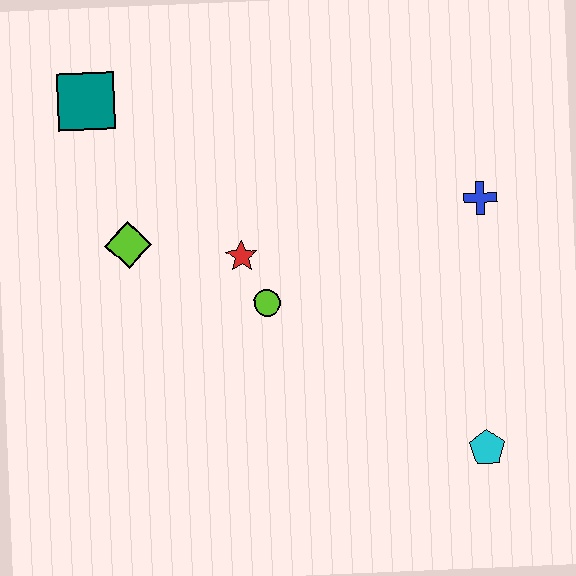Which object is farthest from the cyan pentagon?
The teal square is farthest from the cyan pentagon.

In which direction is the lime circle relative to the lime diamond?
The lime circle is to the right of the lime diamond.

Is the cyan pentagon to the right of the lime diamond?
Yes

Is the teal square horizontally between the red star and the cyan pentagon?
No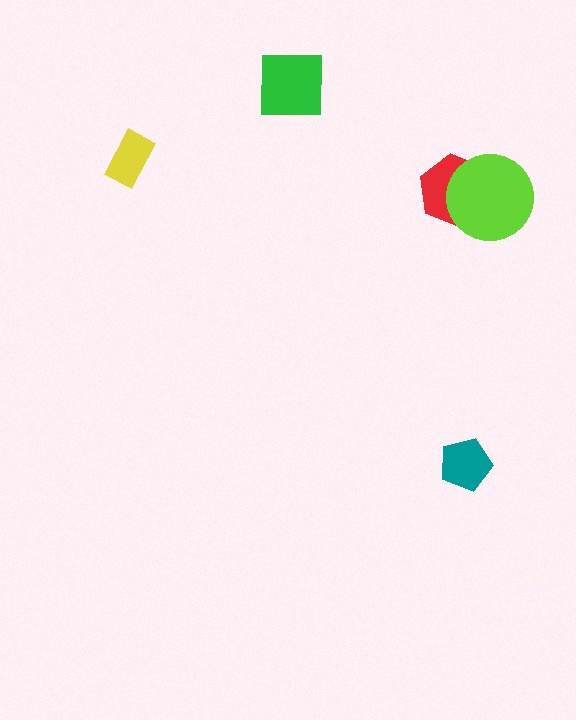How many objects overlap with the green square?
0 objects overlap with the green square.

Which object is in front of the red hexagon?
The lime circle is in front of the red hexagon.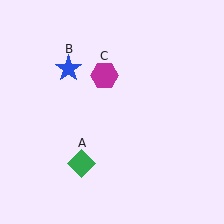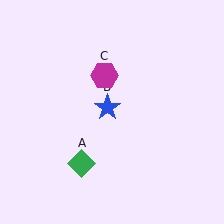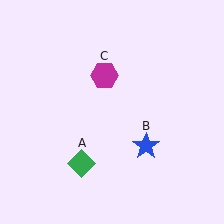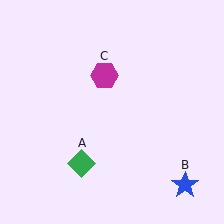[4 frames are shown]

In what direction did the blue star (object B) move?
The blue star (object B) moved down and to the right.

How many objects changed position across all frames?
1 object changed position: blue star (object B).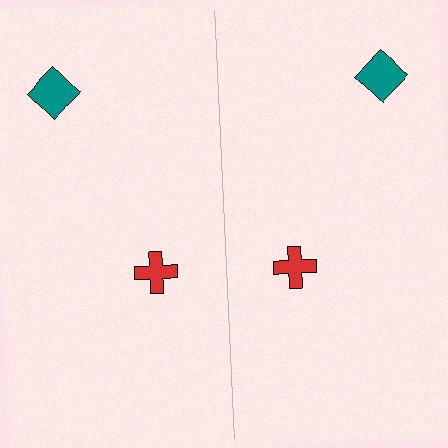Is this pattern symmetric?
Yes, this pattern has bilateral (reflection) symmetry.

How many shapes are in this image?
There are 4 shapes in this image.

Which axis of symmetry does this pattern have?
The pattern has a vertical axis of symmetry running through the center of the image.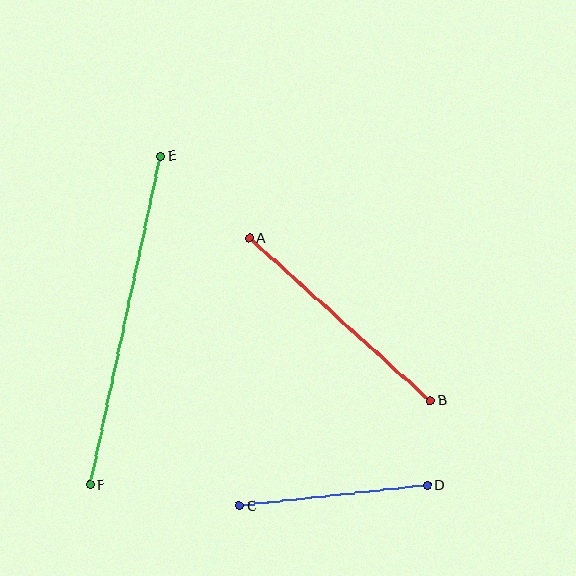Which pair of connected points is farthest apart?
Points E and F are farthest apart.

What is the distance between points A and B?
The distance is approximately 243 pixels.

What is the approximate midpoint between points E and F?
The midpoint is at approximately (125, 321) pixels.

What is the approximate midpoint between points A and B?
The midpoint is at approximately (340, 319) pixels.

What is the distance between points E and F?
The distance is approximately 336 pixels.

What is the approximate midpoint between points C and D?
The midpoint is at approximately (333, 496) pixels.